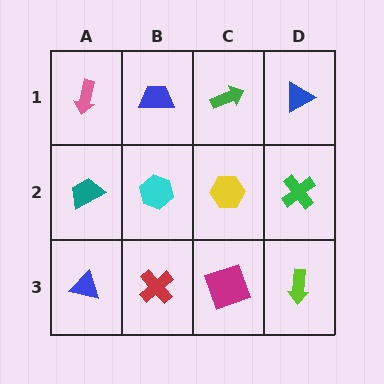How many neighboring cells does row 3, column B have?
3.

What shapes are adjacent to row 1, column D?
A green cross (row 2, column D), a green arrow (row 1, column C).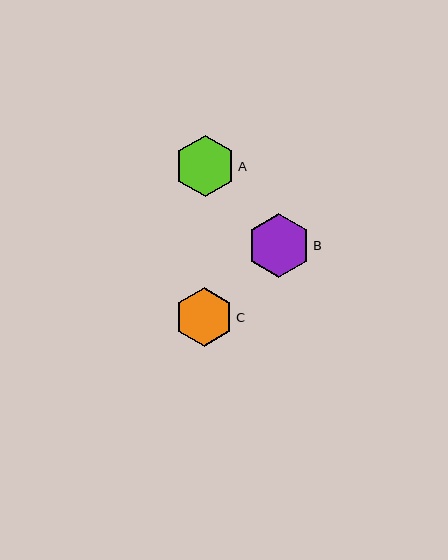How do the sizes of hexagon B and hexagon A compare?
Hexagon B and hexagon A are approximately the same size.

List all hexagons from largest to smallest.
From largest to smallest: B, A, C.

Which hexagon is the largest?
Hexagon B is the largest with a size of approximately 63 pixels.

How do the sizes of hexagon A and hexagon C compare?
Hexagon A and hexagon C are approximately the same size.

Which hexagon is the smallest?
Hexagon C is the smallest with a size of approximately 58 pixels.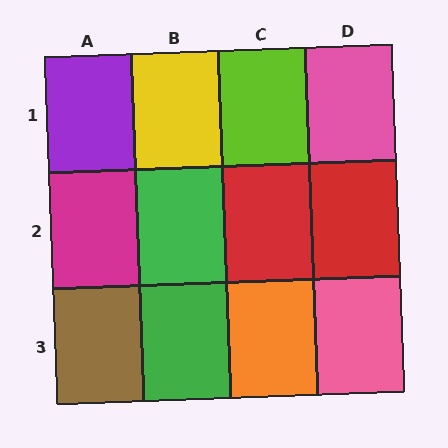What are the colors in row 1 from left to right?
Purple, yellow, lime, pink.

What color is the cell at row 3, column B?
Green.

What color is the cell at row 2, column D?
Red.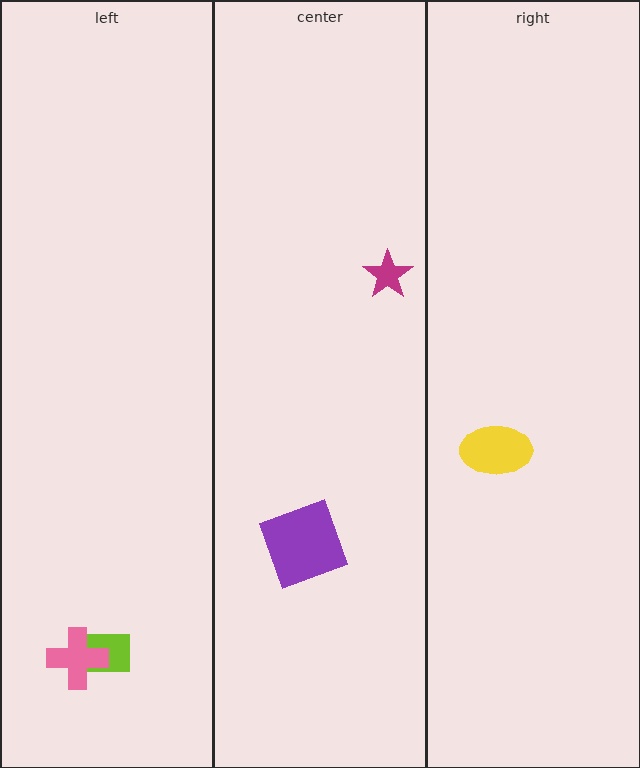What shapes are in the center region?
The purple square, the magenta star.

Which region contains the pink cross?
The left region.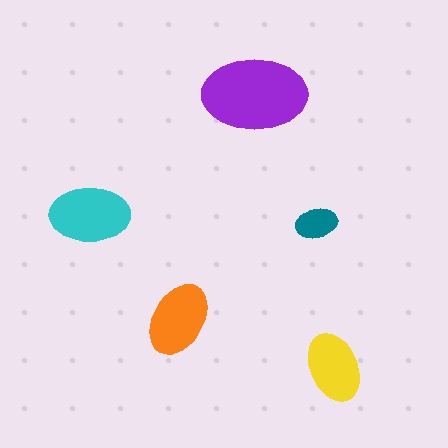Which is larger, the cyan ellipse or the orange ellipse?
The cyan one.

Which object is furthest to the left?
The cyan ellipse is leftmost.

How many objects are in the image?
There are 5 objects in the image.